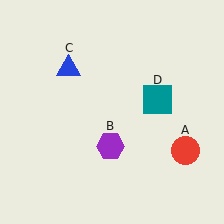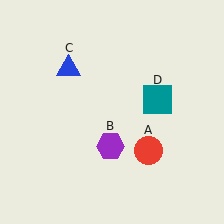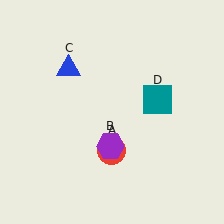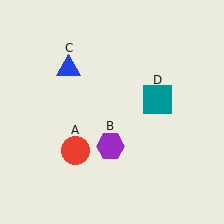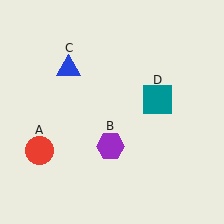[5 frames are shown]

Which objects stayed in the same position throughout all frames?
Purple hexagon (object B) and blue triangle (object C) and teal square (object D) remained stationary.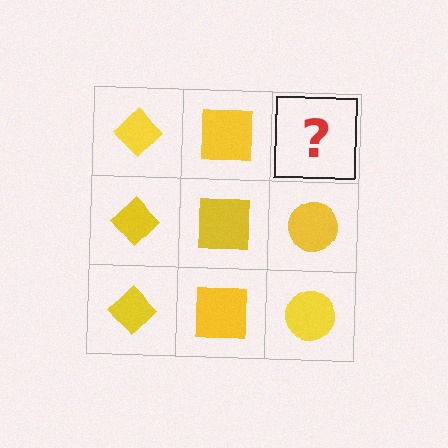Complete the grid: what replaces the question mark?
The question mark should be replaced with a yellow circle.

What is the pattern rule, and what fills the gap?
The rule is that each column has a consistent shape. The gap should be filled with a yellow circle.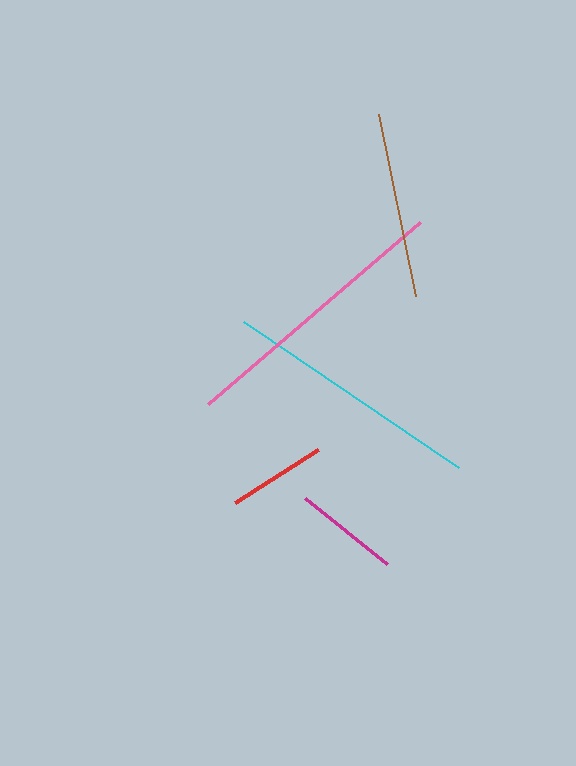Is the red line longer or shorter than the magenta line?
The magenta line is longer than the red line.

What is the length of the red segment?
The red segment is approximately 98 pixels long.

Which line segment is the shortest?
The red line is the shortest at approximately 98 pixels.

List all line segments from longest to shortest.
From longest to shortest: pink, cyan, brown, magenta, red.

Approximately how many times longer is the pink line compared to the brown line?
The pink line is approximately 1.5 times the length of the brown line.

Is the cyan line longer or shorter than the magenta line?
The cyan line is longer than the magenta line.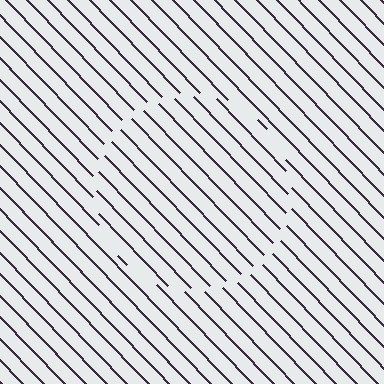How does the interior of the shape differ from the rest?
The interior of the shape contains the same grating, shifted by half a period — the contour is defined by the phase discontinuity where line-ends from the inner and outer gratings abut.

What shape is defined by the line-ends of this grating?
An illusory circle. The interior of the shape contains the same grating, shifted by half a period — the contour is defined by the phase discontinuity where line-ends from the inner and outer gratings abut.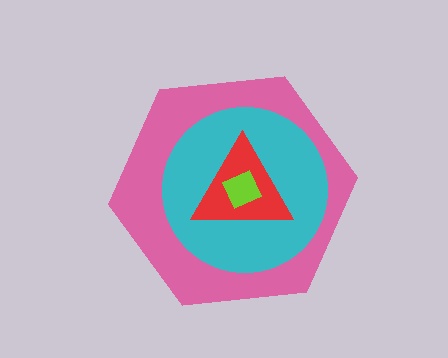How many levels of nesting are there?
4.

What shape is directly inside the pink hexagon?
The cyan circle.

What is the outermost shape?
The pink hexagon.